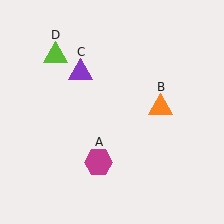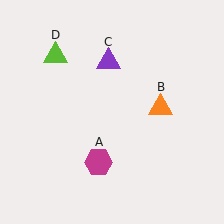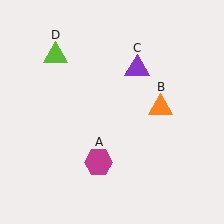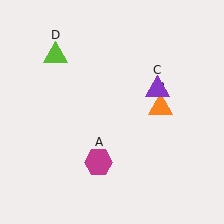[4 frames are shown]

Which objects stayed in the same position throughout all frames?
Magenta hexagon (object A) and orange triangle (object B) and lime triangle (object D) remained stationary.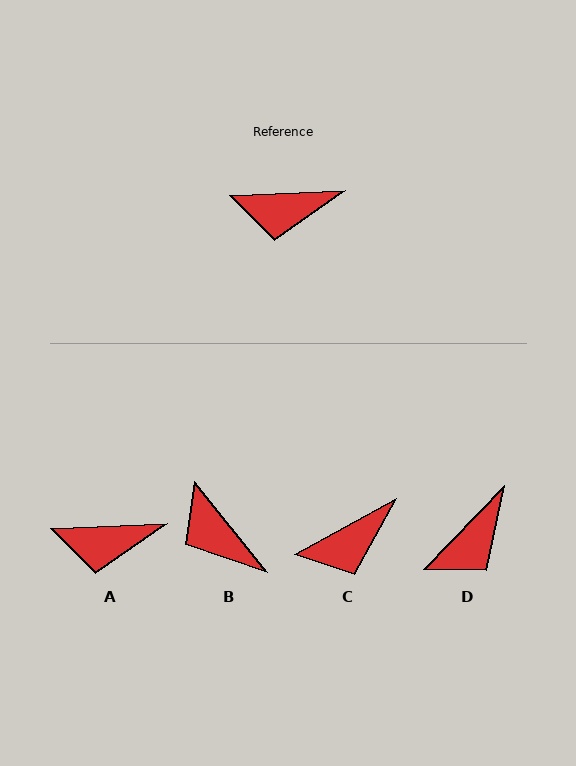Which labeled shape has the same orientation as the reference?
A.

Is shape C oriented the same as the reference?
No, it is off by about 26 degrees.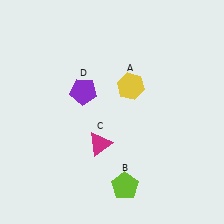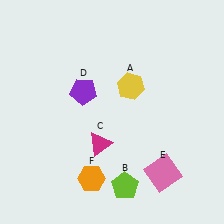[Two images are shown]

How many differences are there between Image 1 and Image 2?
There are 2 differences between the two images.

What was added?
A pink square (E), an orange hexagon (F) were added in Image 2.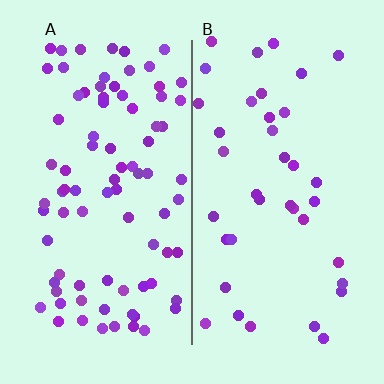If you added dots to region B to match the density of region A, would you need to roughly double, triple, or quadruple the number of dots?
Approximately double.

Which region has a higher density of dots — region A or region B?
A (the left).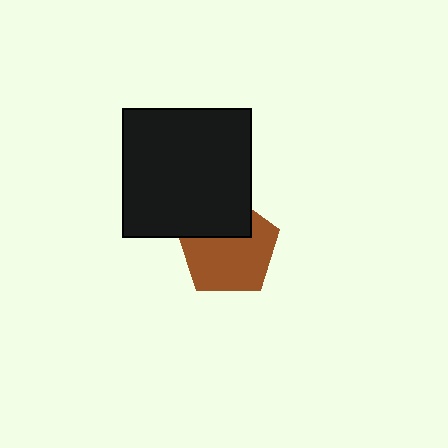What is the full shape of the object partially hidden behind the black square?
The partially hidden object is a brown pentagon.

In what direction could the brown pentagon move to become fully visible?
The brown pentagon could move down. That would shift it out from behind the black square entirely.